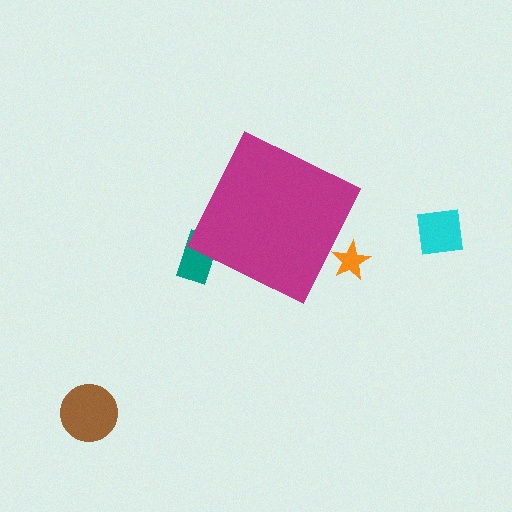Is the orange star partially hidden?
Yes, the orange star is partially hidden behind the magenta diamond.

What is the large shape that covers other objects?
A magenta diamond.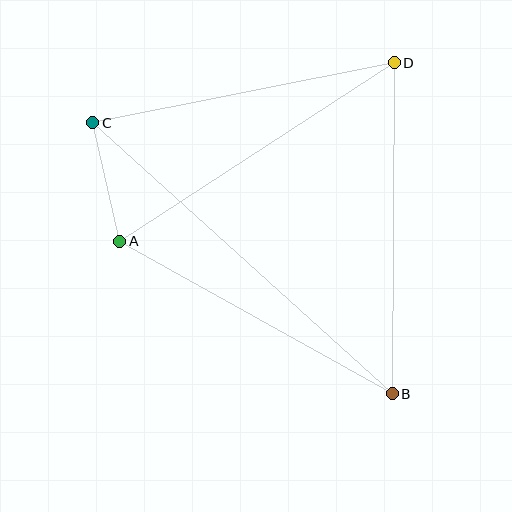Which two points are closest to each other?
Points A and C are closest to each other.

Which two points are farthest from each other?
Points B and C are farthest from each other.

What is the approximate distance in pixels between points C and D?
The distance between C and D is approximately 307 pixels.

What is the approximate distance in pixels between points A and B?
The distance between A and B is approximately 312 pixels.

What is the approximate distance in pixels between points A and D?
The distance between A and D is approximately 327 pixels.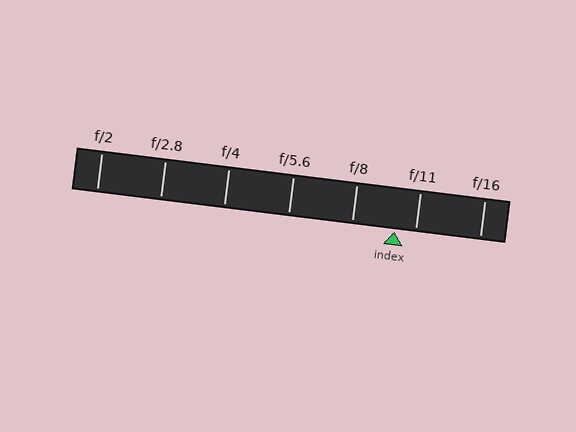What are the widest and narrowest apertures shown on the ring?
The widest aperture shown is f/2 and the narrowest is f/16.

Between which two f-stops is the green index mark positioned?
The index mark is between f/8 and f/11.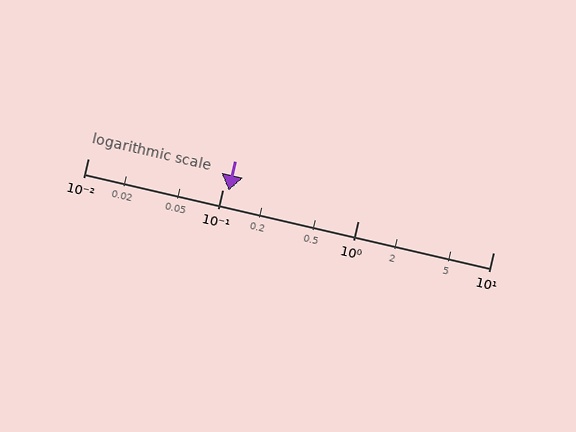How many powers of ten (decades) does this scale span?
The scale spans 3 decades, from 0.01 to 10.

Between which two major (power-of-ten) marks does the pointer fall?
The pointer is between 0.1 and 1.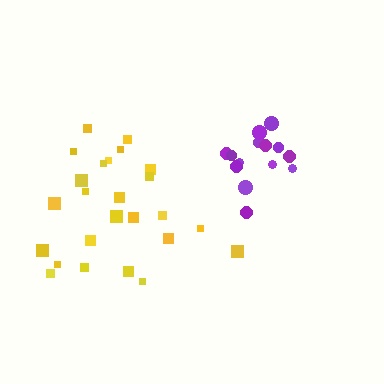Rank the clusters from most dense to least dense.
purple, yellow.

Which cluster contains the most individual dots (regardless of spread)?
Yellow (25).